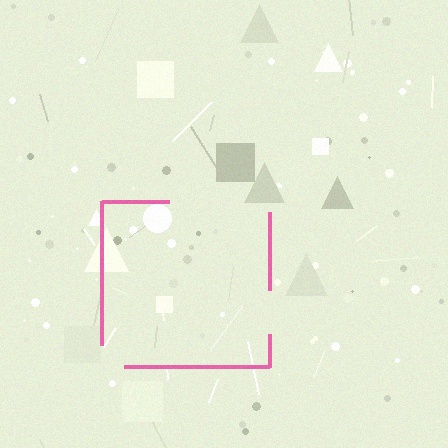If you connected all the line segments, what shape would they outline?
They would outline a square.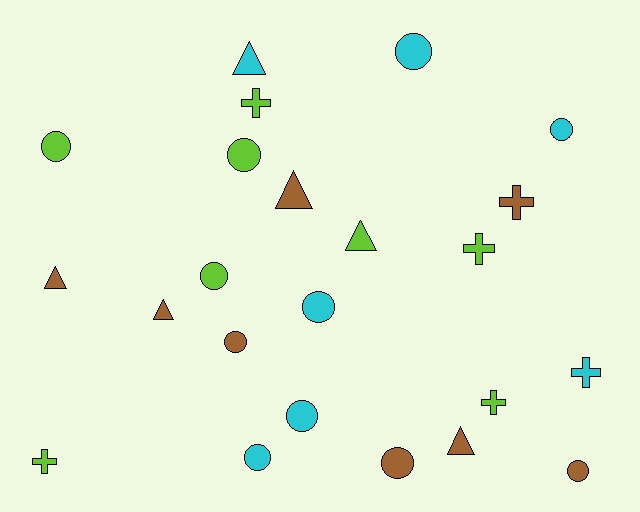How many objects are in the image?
There are 23 objects.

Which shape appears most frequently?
Circle, with 11 objects.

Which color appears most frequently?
Lime, with 8 objects.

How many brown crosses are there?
There is 1 brown cross.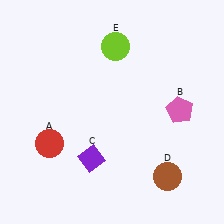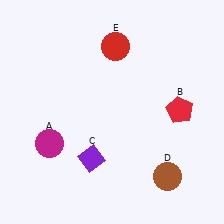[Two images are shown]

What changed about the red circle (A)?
In Image 1, A is red. In Image 2, it changed to magenta.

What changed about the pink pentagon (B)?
In Image 1, B is pink. In Image 2, it changed to red.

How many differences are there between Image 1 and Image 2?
There are 3 differences between the two images.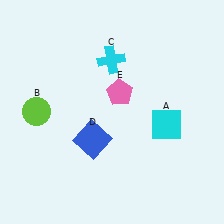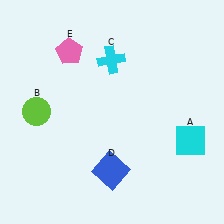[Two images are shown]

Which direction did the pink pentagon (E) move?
The pink pentagon (E) moved left.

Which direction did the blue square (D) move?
The blue square (D) moved down.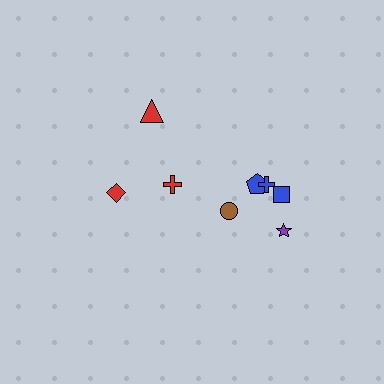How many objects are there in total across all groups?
There are 8 objects.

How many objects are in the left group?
There are 3 objects.